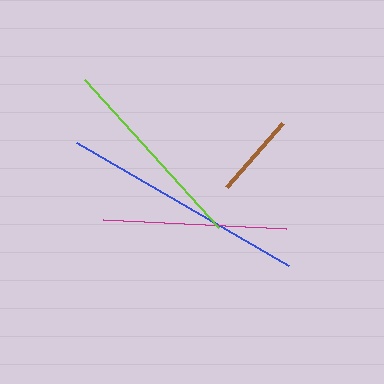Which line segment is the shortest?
The brown line is the shortest at approximately 85 pixels.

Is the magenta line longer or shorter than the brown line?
The magenta line is longer than the brown line.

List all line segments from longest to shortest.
From longest to shortest: blue, lime, magenta, brown.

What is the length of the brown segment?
The brown segment is approximately 85 pixels long.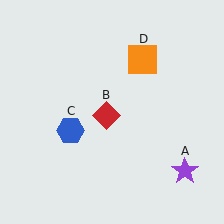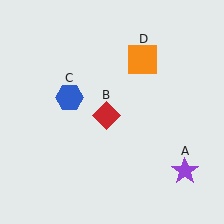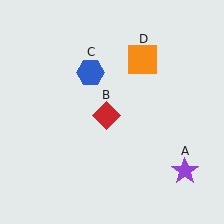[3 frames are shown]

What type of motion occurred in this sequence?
The blue hexagon (object C) rotated clockwise around the center of the scene.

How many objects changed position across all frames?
1 object changed position: blue hexagon (object C).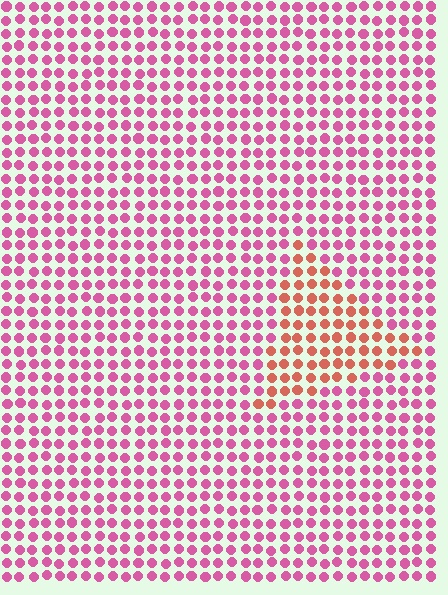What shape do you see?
I see a triangle.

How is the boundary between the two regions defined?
The boundary is defined purely by a slight shift in hue (about 41 degrees). Spacing, size, and orientation are identical on both sides.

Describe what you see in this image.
The image is filled with small pink elements in a uniform arrangement. A triangle-shaped region is visible where the elements are tinted to a slightly different hue, forming a subtle color boundary.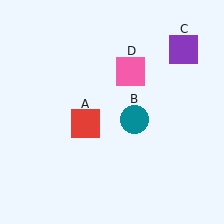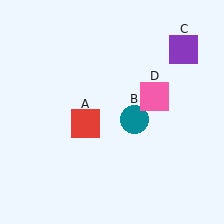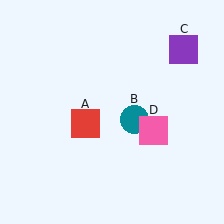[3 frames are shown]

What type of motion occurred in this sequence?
The pink square (object D) rotated clockwise around the center of the scene.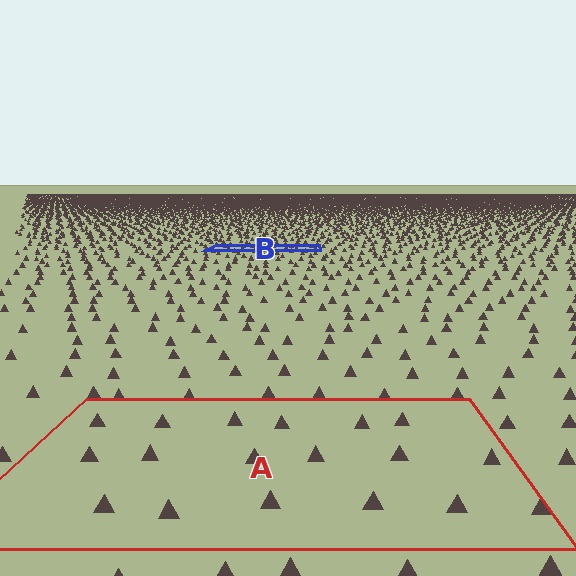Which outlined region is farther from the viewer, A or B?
Region B is farther from the viewer — the texture elements inside it appear smaller and more densely packed.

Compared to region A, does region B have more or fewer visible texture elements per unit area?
Region B has more texture elements per unit area — they are packed more densely because it is farther away.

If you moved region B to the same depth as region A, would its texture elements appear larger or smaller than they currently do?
They would appear larger. At a closer depth, the same texture elements are projected at a bigger on-screen size.